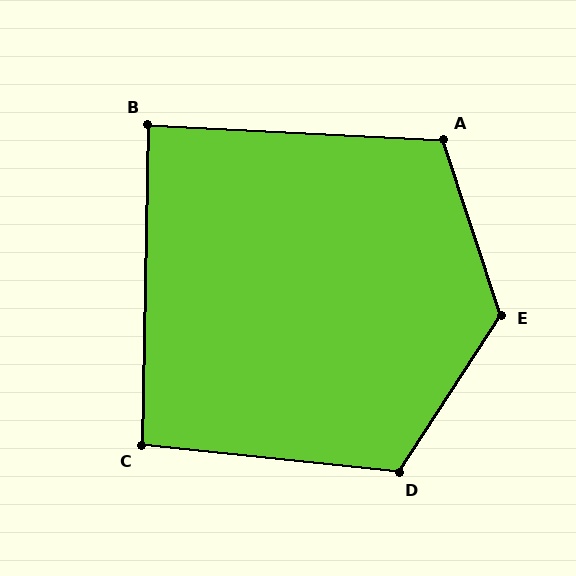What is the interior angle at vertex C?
Approximately 95 degrees (approximately right).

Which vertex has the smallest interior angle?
B, at approximately 88 degrees.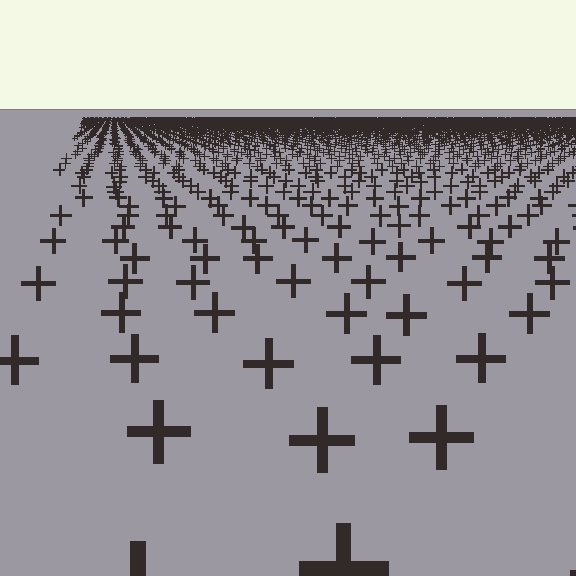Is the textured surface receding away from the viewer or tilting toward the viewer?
The surface is receding away from the viewer. Texture elements get smaller and denser toward the top.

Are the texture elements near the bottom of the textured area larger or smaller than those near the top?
Larger. Near the bottom, elements are closer to the viewer and appear at a bigger on-screen size.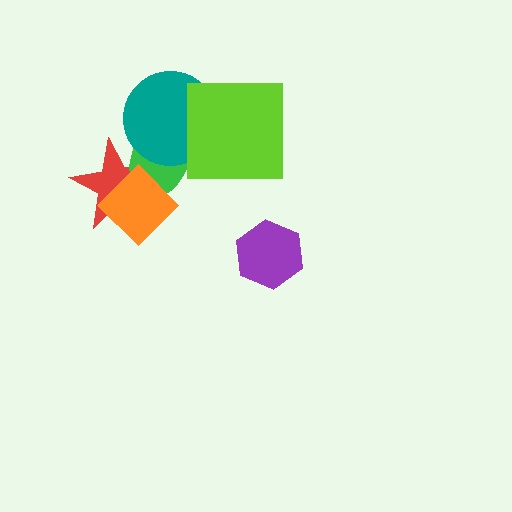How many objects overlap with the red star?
3 objects overlap with the red star.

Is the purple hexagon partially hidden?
No, no other shape covers it.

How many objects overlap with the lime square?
2 objects overlap with the lime square.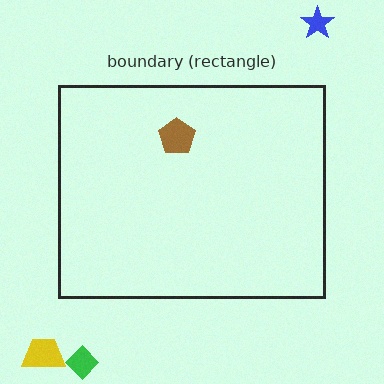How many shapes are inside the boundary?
1 inside, 3 outside.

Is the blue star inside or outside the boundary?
Outside.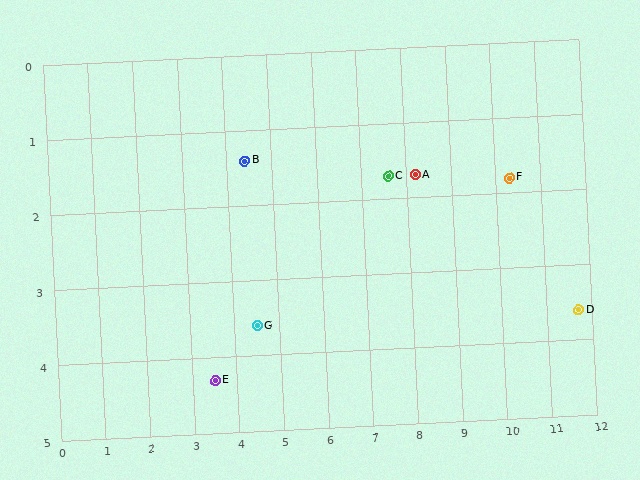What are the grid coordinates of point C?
Point C is at approximately (7.6, 1.7).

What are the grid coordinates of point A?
Point A is at approximately (8.2, 1.7).